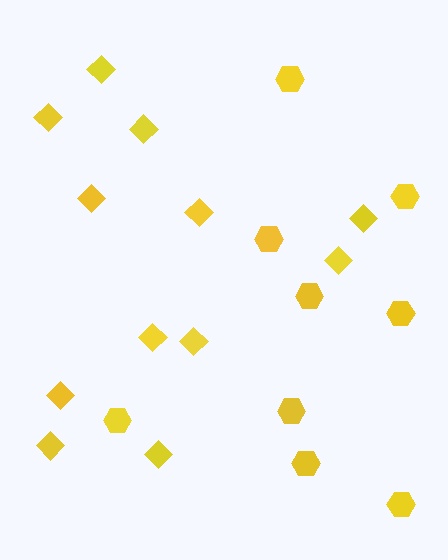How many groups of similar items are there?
There are 2 groups: one group of hexagons (9) and one group of diamonds (12).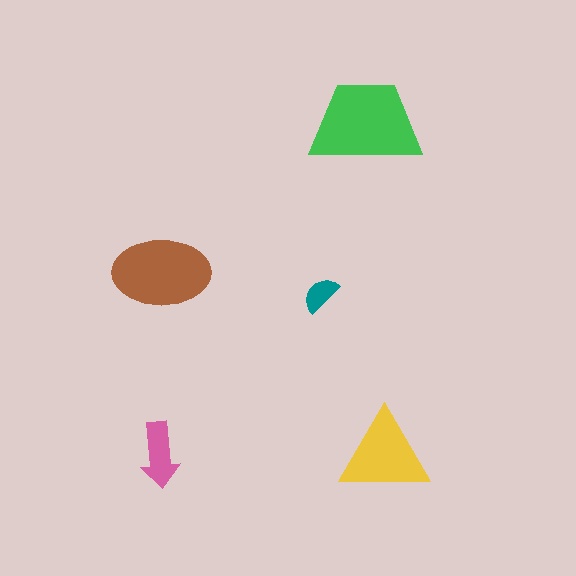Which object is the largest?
The green trapezoid.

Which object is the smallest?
The teal semicircle.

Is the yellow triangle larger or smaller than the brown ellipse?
Smaller.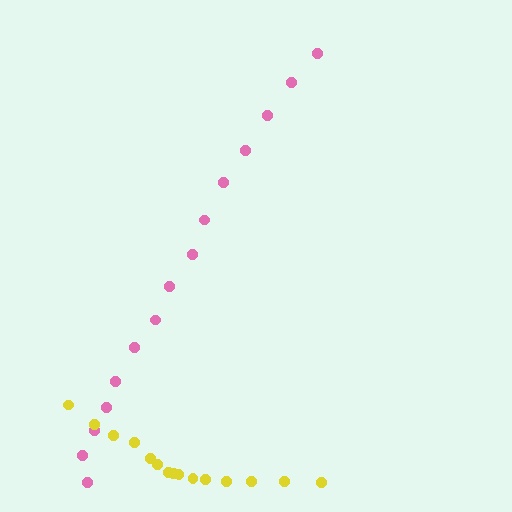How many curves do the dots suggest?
There are 2 distinct paths.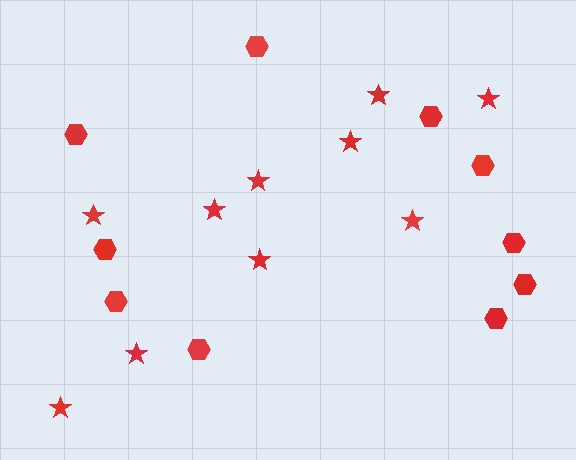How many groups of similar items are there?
There are 2 groups: one group of hexagons (10) and one group of stars (10).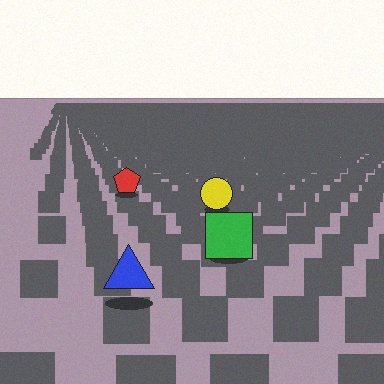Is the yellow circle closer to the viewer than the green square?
No. The green square is closer — you can tell from the texture gradient: the ground texture is coarser near it.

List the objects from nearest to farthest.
From nearest to farthest: the blue triangle, the green square, the yellow circle, the red pentagon.